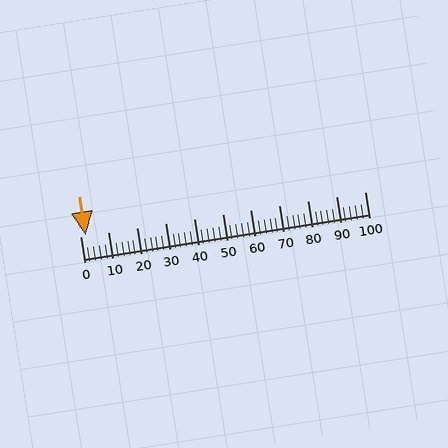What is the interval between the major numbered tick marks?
The major tick marks are spaced 10 units apart.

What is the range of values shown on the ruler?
The ruler shows values from 0 to 100.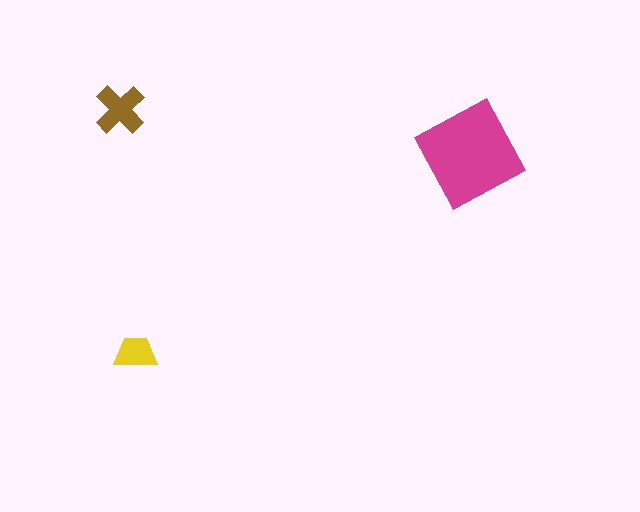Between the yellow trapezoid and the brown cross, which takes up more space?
The brown cross.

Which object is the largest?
The magenta square.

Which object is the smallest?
The yellow trapezoid.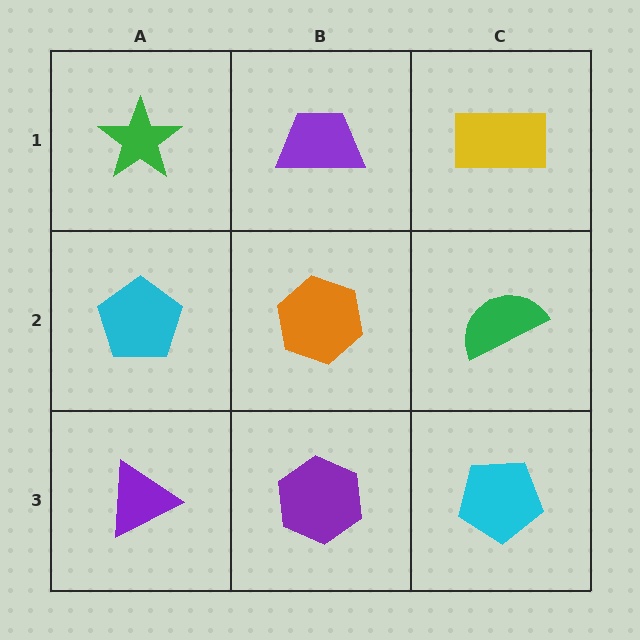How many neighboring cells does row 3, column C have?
2.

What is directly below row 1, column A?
A cyan pentagon.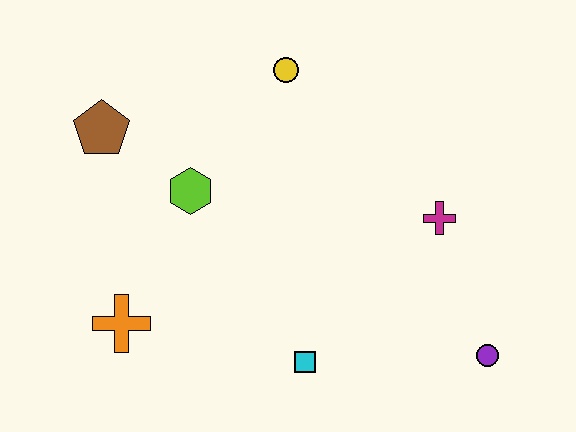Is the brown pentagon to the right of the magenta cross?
No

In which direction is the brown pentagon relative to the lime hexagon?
The brown pentagon is to the left of the lime hexagon.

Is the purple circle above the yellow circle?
No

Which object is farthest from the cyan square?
The brown pentagon is farthest from the cyan square.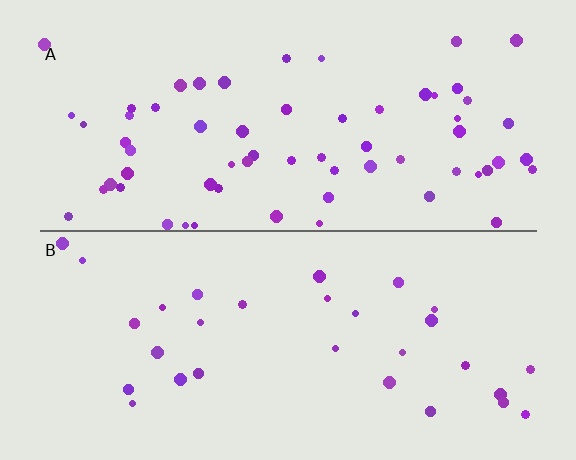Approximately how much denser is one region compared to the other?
Approximately 2.1× — region A over region B.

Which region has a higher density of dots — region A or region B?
A (the top).